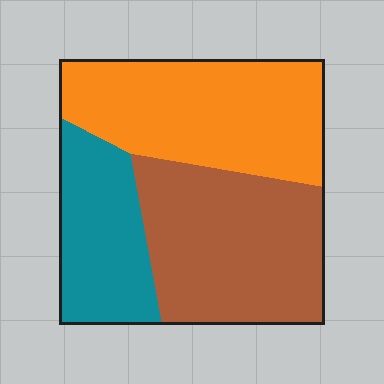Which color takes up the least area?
Teal, at roughly 25%.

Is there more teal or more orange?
Orange.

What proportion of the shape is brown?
Brown covers about 40% of the shape.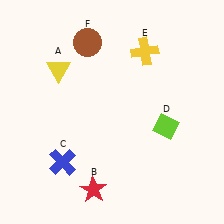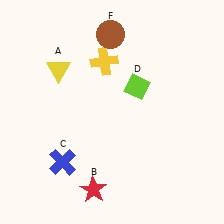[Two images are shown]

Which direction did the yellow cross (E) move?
The yellow cross (E) moved left.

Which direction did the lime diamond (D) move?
The lime diamond (D) moved up.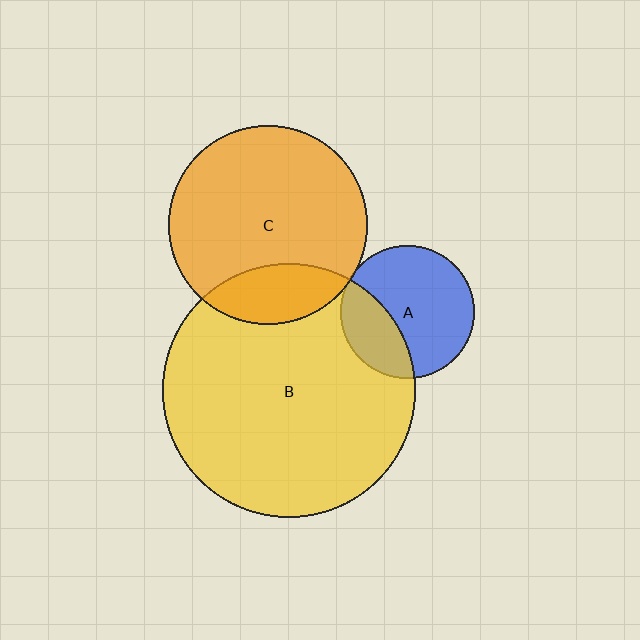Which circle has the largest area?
Circle B (yellow).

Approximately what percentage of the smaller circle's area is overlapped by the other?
Approximately 20%.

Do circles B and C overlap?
Yes.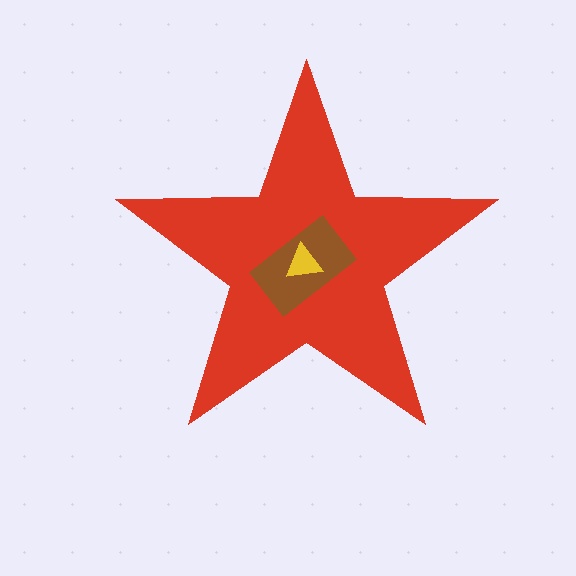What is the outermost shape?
The red star.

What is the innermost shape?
The yellow triangle.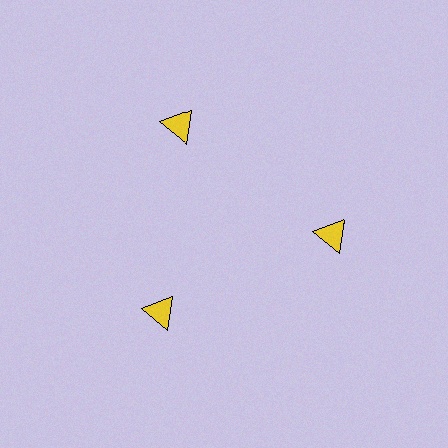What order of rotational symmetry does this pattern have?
This pattern has 3-fold rotational symmetry.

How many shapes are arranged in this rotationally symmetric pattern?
There are 3 shapes, arranged in 3 groups of 1.